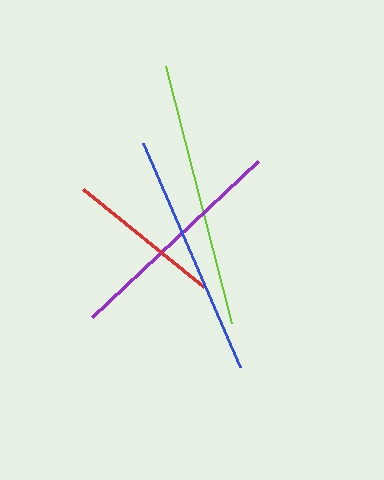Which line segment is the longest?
The lime line is the longest at approximately 265 pixels.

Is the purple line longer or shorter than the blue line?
The blue line is longer than the purple line.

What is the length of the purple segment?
The purple segment is approximately 228 pixels long.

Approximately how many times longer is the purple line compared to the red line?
The purple line is approximately 1.5 times the length of the red line.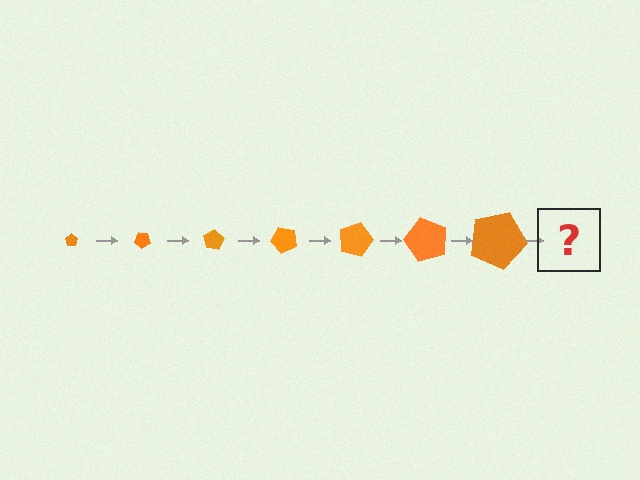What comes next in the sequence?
The next element should be a pentagon, larger than the previous one and rotated 280 degrees from the start.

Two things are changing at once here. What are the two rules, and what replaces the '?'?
The two rules are that the pentagon grows larger each step and it rotates 40 degrees each step. The '?' should be a pentagon, larger than the previous one and rotated 280 degrees from the start.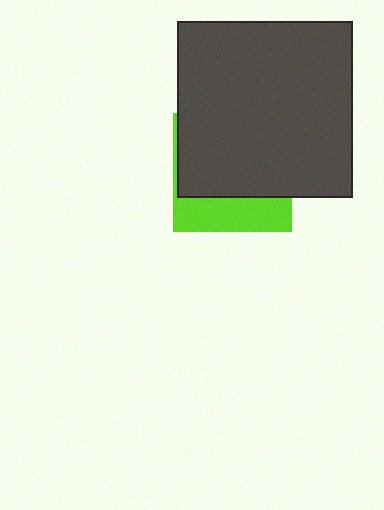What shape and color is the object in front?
The object in front is a dark gray square.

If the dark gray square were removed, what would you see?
You would see the complete lime square.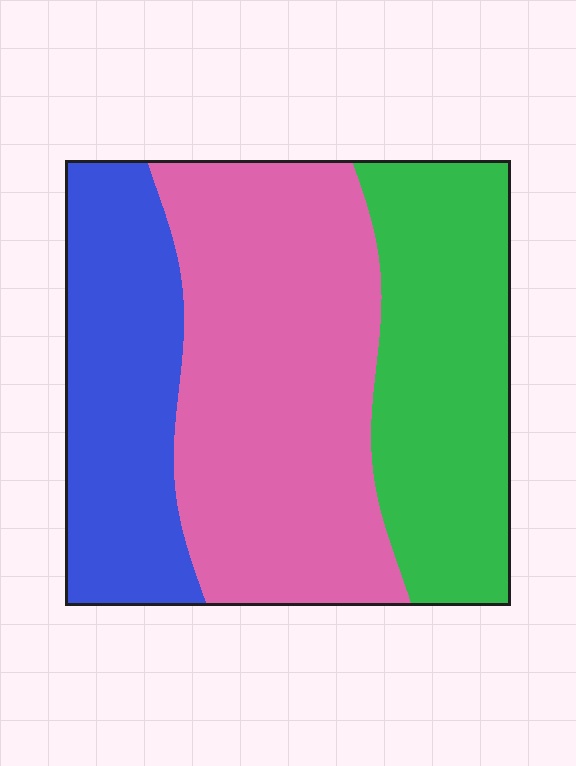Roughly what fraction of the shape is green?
Green takes up between a sixth and a third of the shape.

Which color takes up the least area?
Blue, at roughly 25%.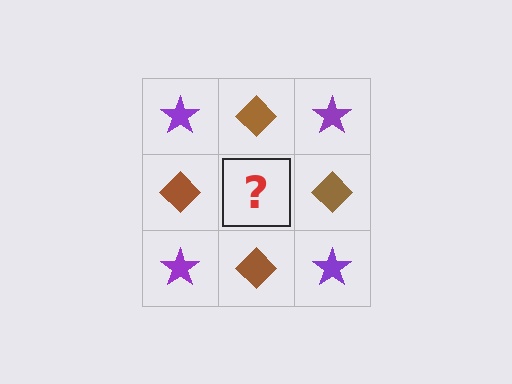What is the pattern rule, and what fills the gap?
The rule is that it alternates purple star and brown diamond in a checkerboard pattern. The gap should be filled with a purple star.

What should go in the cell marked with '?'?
The missing cell should contain a purple star.